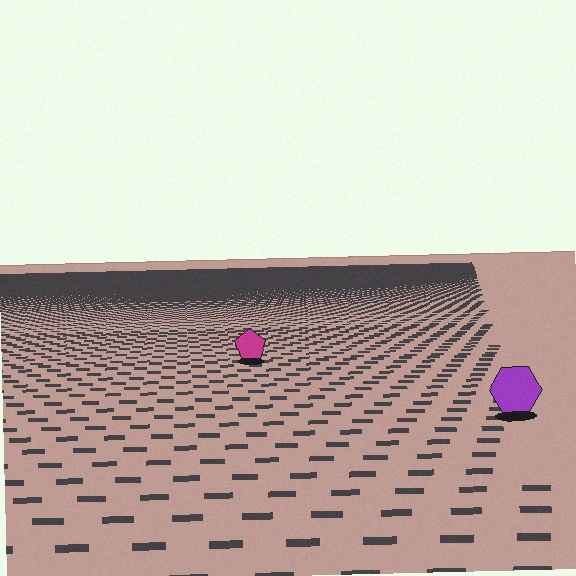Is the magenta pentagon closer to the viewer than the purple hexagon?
No. The purple hexagon is closer — you can tell from the texture gradient: the ground texture is coarser near it.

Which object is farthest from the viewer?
The magenta pentagon is farthest from the viewer. It appears smaller and the ground texture around it is denser.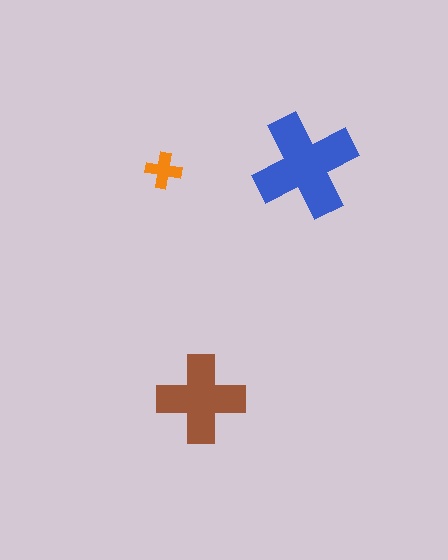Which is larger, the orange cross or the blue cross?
The blue one.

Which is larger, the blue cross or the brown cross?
The blue one.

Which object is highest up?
The blue cross is topmost.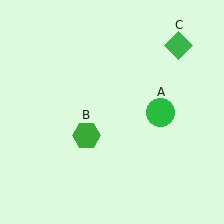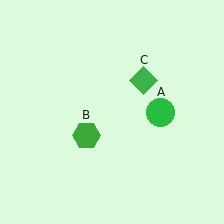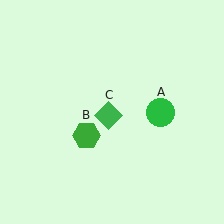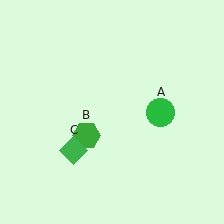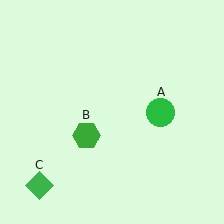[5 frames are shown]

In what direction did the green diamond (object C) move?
The green diamond (object C) moved down and to the left.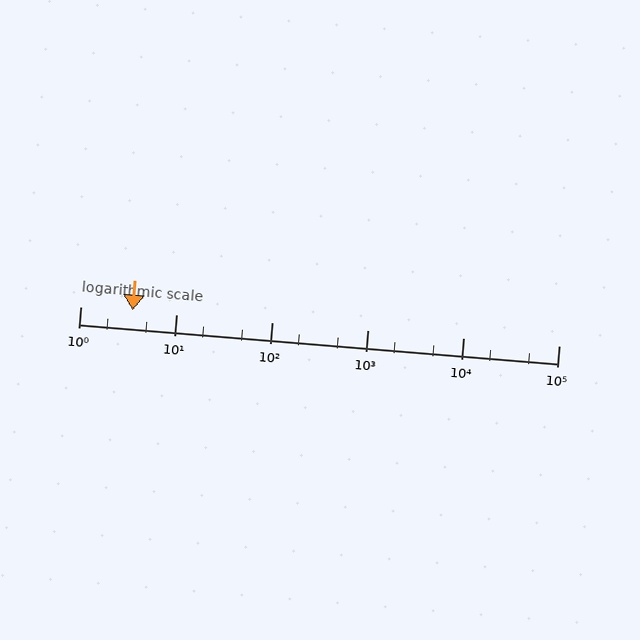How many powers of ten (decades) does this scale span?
The scale spans 5 decades, from 1 to 100000.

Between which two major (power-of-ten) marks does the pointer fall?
The pointer is between 1 and 10.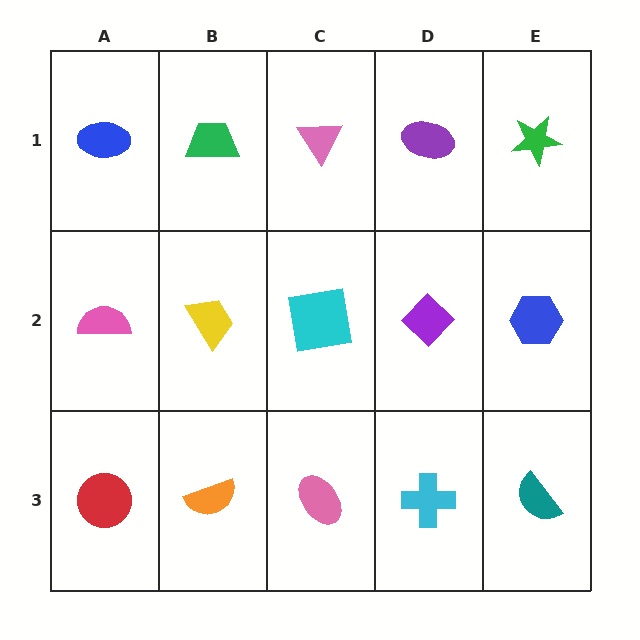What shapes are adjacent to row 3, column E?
A blue hexagon (row 2, column E), a cyan cross (row 3, column D).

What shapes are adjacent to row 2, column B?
A green trapezoid (row 1, column B), an orange semicircle (row 3, column B), a pink semicircle (row 2, column A), a cyan square (row 2, column C).